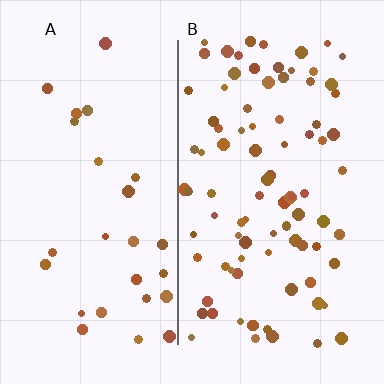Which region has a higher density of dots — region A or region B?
B (the right).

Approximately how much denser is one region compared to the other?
Approximately 3.2× — region B over region A.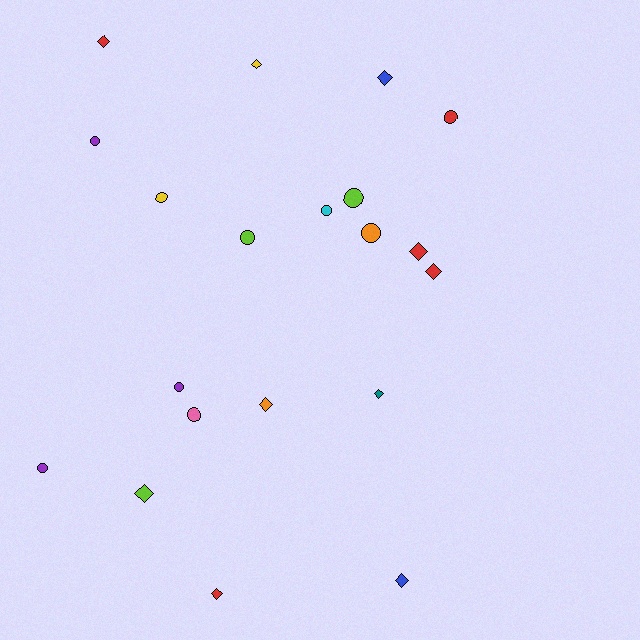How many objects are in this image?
There are 20 objects.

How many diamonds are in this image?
There are 10 diamonds.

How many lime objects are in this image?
There are 3 lime objects.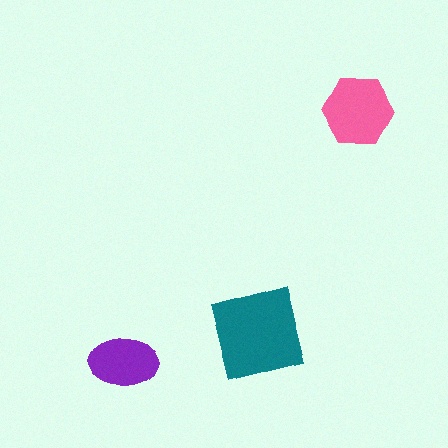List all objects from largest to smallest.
The teal square, the pink hexagon, the purple ellipse.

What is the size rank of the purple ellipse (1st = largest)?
3rd.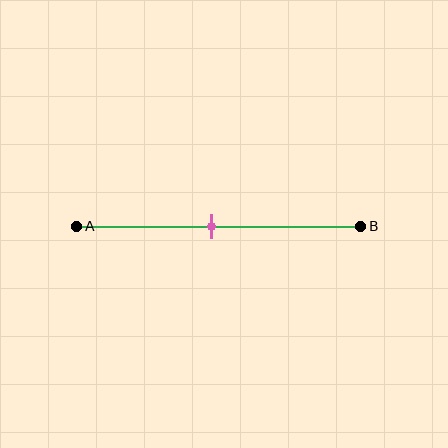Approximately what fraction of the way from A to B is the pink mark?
The pink mark is approximately 50% of the way from A to B.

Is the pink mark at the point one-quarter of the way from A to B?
No, the mark is at about 50% from A, not at the 25% one-quarter point.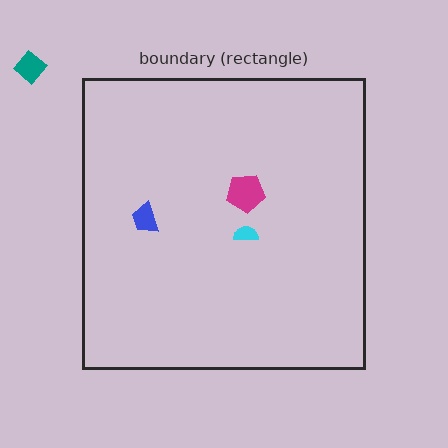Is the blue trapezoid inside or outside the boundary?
Inside.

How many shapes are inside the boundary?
3 inside, 1 outside.